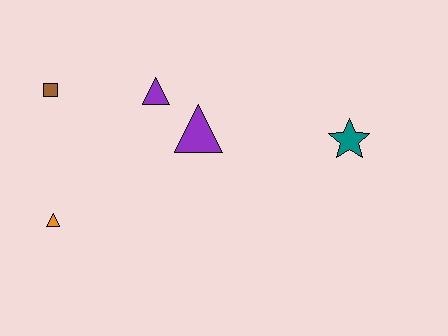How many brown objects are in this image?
There is 1 brown object.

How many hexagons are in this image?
There are no hexagons.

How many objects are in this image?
There are 5 objects.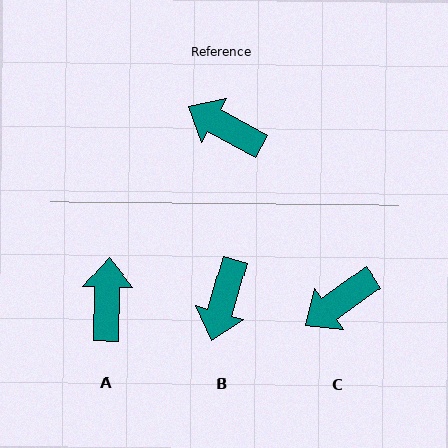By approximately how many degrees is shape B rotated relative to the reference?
Approximately 102 degrees counter-clockwise.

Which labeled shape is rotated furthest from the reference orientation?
B, about 102 degrees away.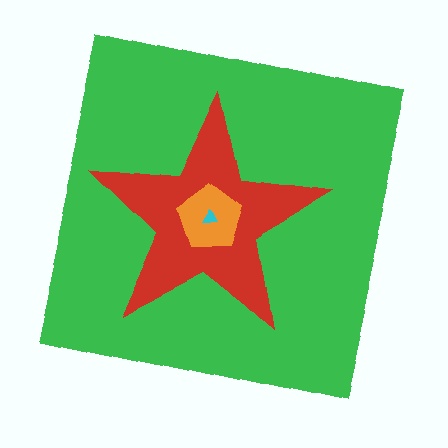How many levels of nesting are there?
4.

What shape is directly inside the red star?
The orange pentagon.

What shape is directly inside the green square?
The red star.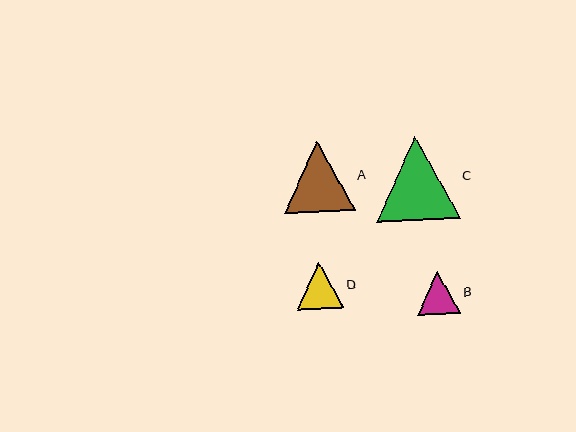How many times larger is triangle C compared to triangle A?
Triangle C is approximately 1.2 times the size of triangle A.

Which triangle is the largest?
Triangle C is the largest with a size of approximately 84 pixels.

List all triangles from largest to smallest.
From largest to smallest: C, A, D, B.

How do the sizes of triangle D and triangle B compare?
Triangle D and triangle B are approximately the same size.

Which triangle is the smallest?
Triangle B is the smallest with a size of approximately 44 pixels.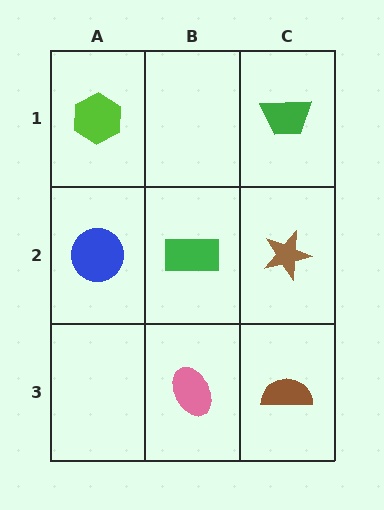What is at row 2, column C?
A brown star.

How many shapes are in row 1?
2 shapes.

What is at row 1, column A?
A lime hexagon.